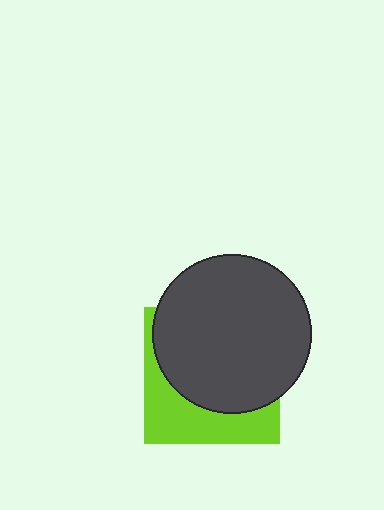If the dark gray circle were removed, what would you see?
You would see the complete lime square.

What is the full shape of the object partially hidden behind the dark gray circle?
The partially hidden object is a lime square.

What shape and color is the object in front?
The object in front is a dark gray circle.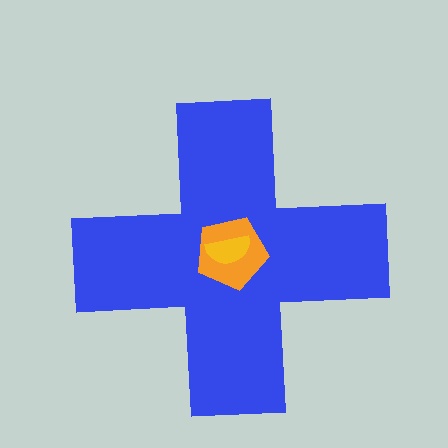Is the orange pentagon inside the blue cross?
Yes.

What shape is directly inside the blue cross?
The orange pentagon.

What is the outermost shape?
The blue cross.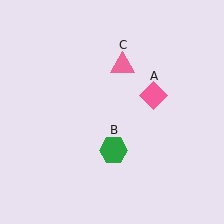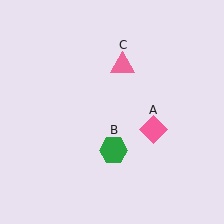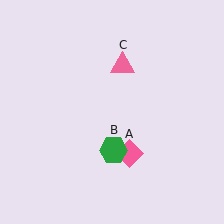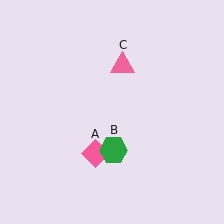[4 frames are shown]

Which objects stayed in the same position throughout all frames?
Green hexagon (object B) and pink triangle (object C) remained stationary.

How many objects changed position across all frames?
1 object changed position: pink diamond (object A).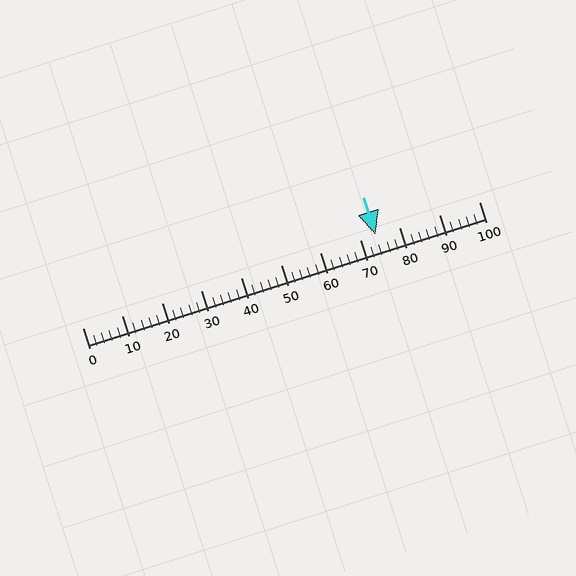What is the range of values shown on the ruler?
The ruler shows values from 0 to 100.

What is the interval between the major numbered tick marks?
The major tick marks are spaced 10 units apart.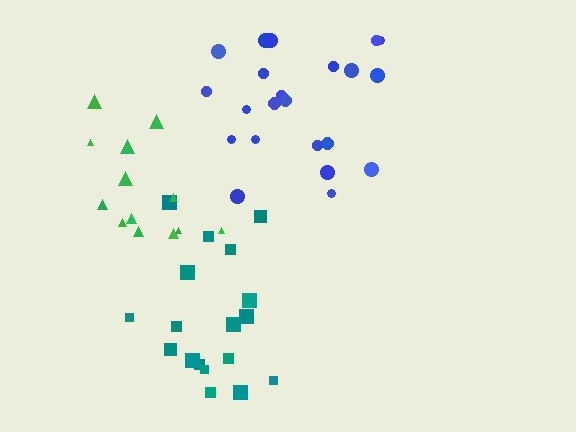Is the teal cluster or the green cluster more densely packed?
Teal.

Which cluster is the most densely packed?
Blue.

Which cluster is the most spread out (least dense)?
Green.